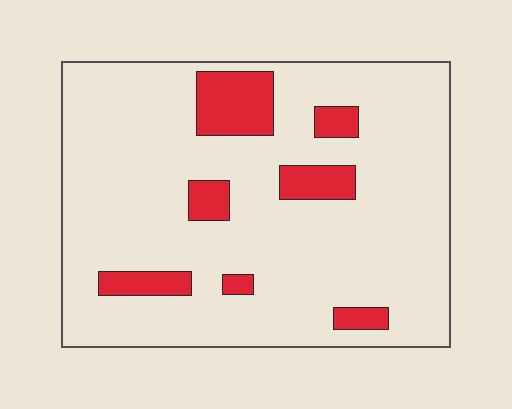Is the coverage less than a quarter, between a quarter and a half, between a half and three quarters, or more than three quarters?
Less than a quarter.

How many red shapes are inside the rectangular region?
7.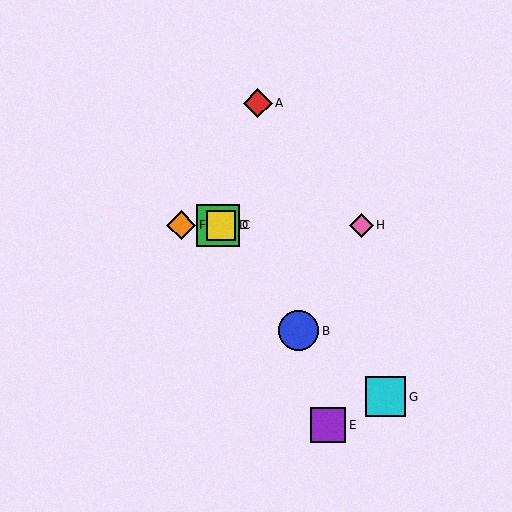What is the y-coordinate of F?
Object F is at y≈225.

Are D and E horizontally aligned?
No, D is at y≈225 and E is at y≈425.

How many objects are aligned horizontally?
4 objects (C, D, F, H) are aligned horizontally.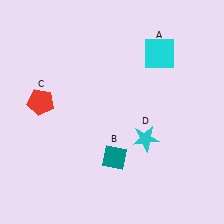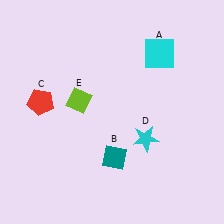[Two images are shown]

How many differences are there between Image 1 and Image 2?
There is 1 difference between the two images.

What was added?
A lime diamond (E) was added in Image 2.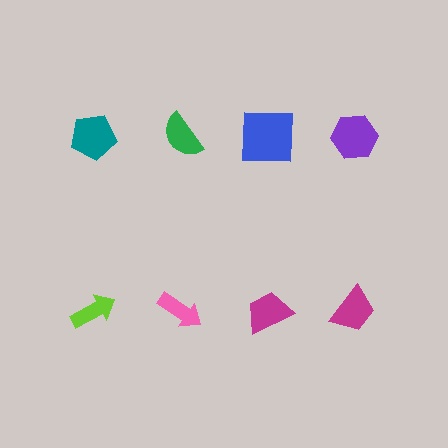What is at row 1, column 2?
A green semicircle.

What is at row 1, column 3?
A blue square.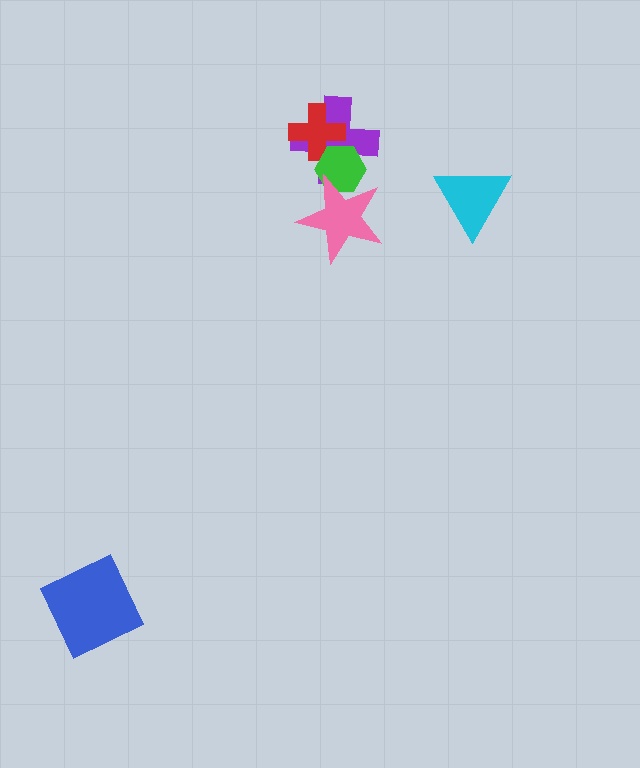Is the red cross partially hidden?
Yes, it is partially covered by another shape.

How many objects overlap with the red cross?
2 objects overlap with the red cross.